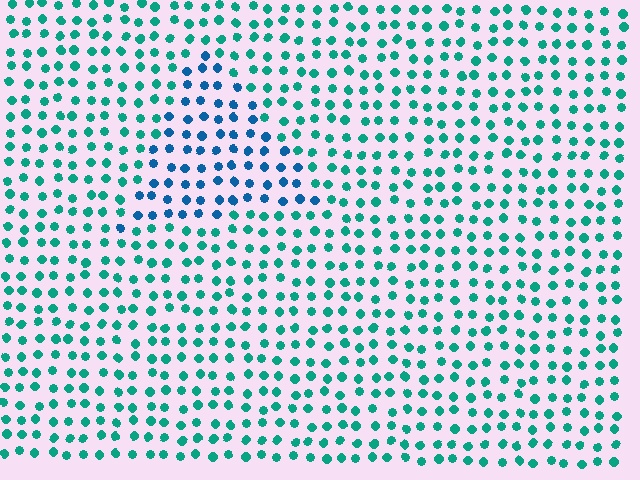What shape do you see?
I see a triangle.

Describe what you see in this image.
The image is filled with small teal elements in a uniform arrangement. A triangle-shaped region is visible where the elements are tinted to a slightly different hue, forming a subtle color boundary.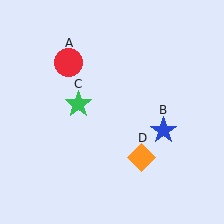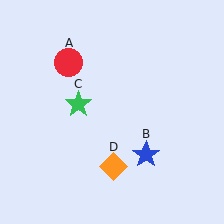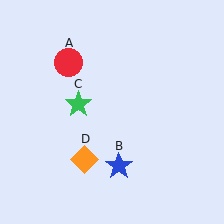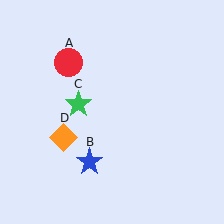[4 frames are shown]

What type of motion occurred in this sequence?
The blue star (object B), orange diamond (object D) rotated clockwise around the center of the scene.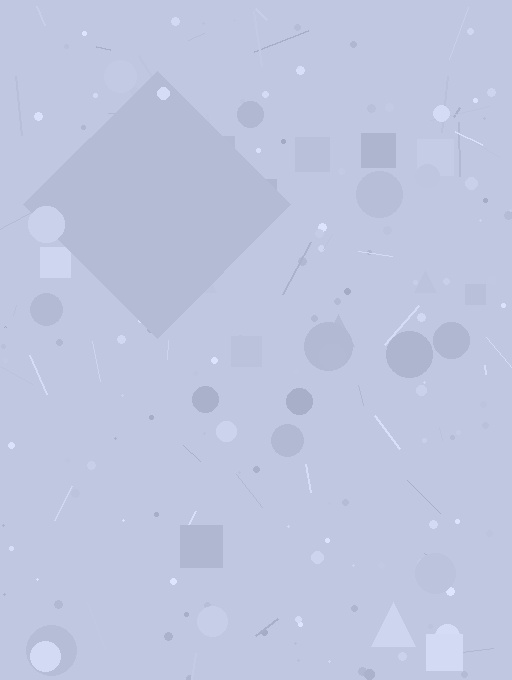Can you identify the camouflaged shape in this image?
The camouflaged shape is a diamond.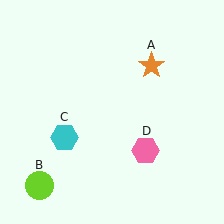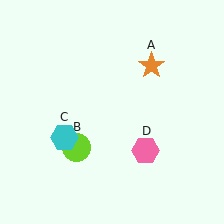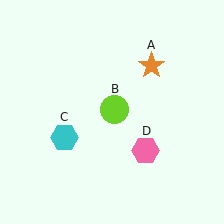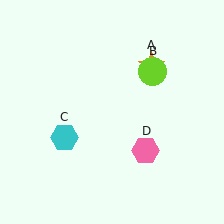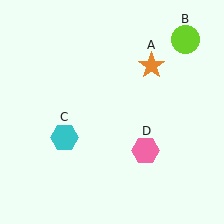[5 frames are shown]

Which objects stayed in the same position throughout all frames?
Orange star (object A) and cyan hexagon (object C) and pink hexagon (object D) remained stationary.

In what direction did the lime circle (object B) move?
The lime circle (object B) moved up and to the right.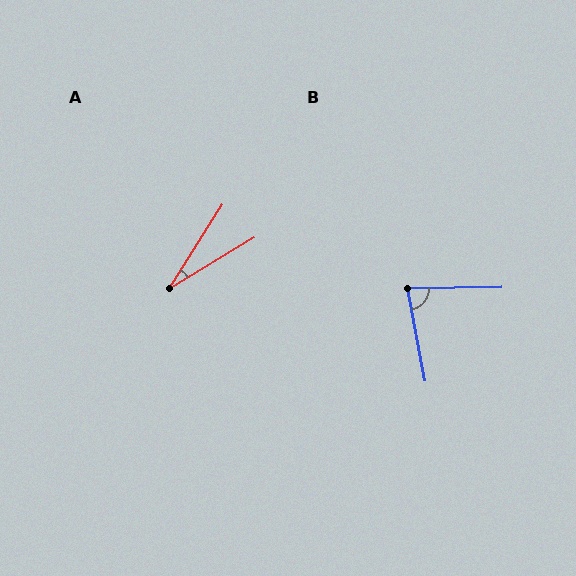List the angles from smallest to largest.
A (26°), B (80°).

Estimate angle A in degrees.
Approximately 26 degrees.